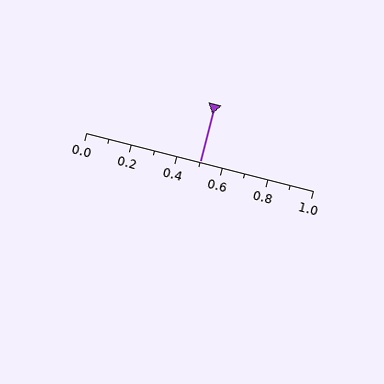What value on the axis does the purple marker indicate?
The marker indicates approximately 0.5.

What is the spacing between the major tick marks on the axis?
The major ticks are spaced 0.2 apart.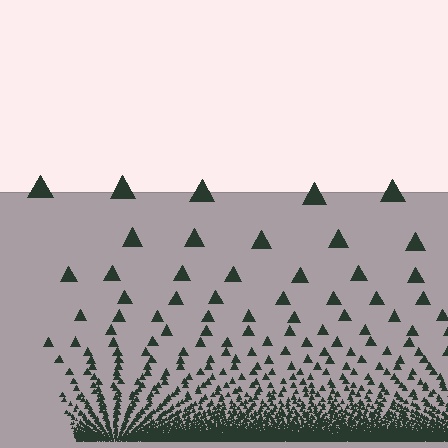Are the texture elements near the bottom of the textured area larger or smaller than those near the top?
Smaller. The gradient is inverted — elements near the bottom are smaller and denser.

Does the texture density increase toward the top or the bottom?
Density increases toward the bottom.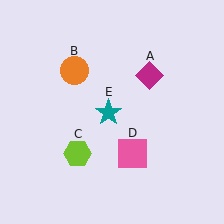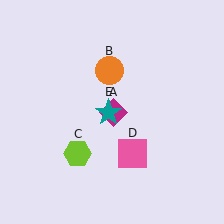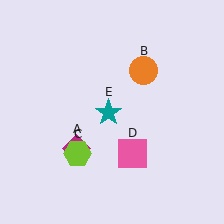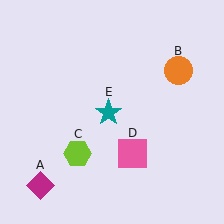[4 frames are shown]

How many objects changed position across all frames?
2 objects changed position: magenta diamond (object A), orange circle (object B).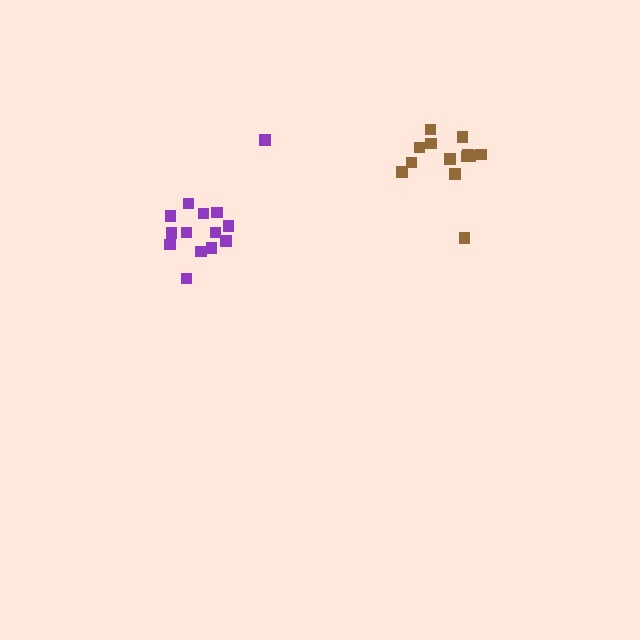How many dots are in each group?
Group 1: 14 dots, Group 2: 13 dots (27 total).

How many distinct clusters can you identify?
There are 2 distinct clusters.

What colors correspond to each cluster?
The clusters are colored: purple, brown.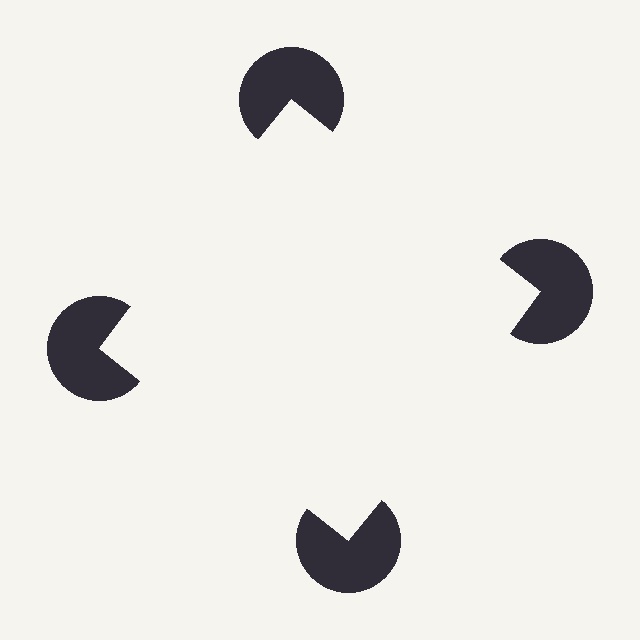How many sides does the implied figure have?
4 sides.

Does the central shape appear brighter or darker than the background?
It typically appears slightly brighter than the background, even though no actual brightness change is drawn.